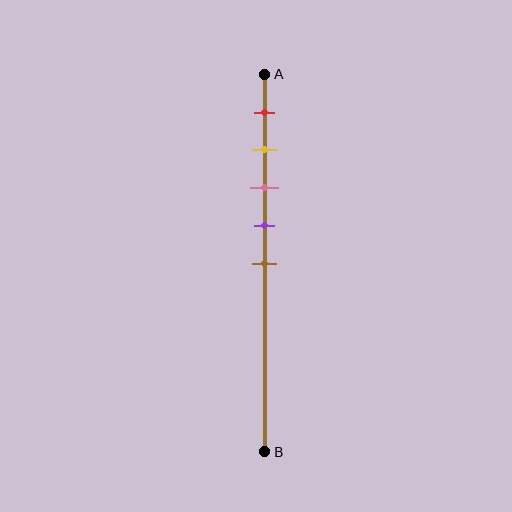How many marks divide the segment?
There are 5 marks dividing the segment.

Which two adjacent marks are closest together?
The yellow and pink marks are the closest adjacent pair.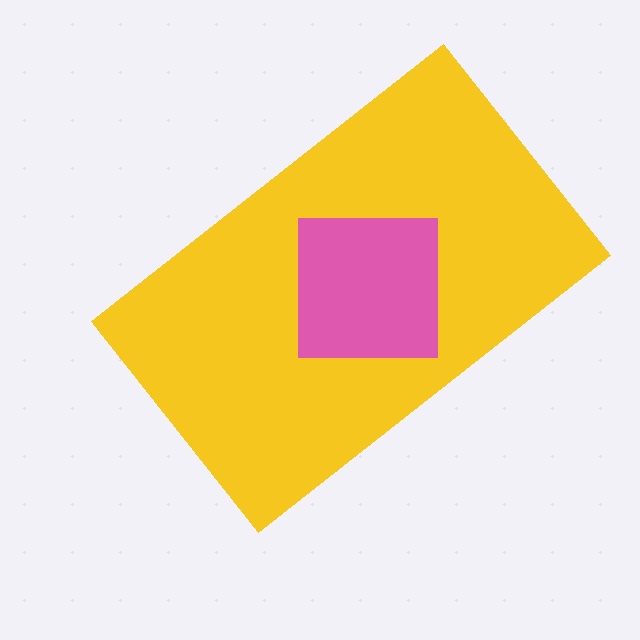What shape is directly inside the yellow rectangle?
The pink square.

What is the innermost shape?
The pink square.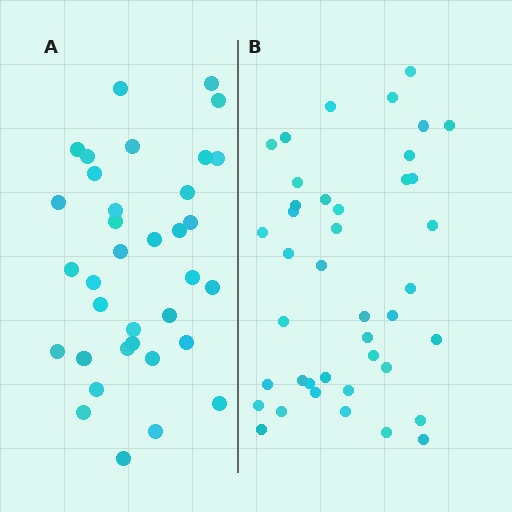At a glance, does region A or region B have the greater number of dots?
Region B (the right region) has more dots.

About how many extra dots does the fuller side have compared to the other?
Region B has about 6 more dots than region A.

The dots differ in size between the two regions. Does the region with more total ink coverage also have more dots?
No. Region A has more total ink coverage because its dots are larger, but region B actually contains more individual dots. Total area can be misleading — the number of items is what matters here.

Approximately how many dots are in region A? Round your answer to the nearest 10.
About 40 dots. (The exact count is 35, which rounds to 40.)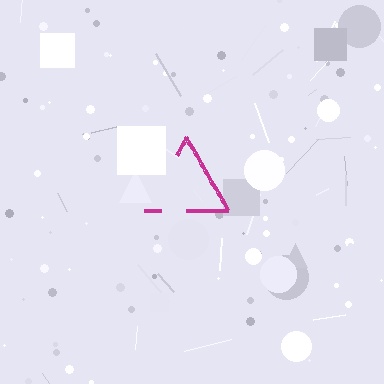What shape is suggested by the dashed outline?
The dashed outline suggests a triangle.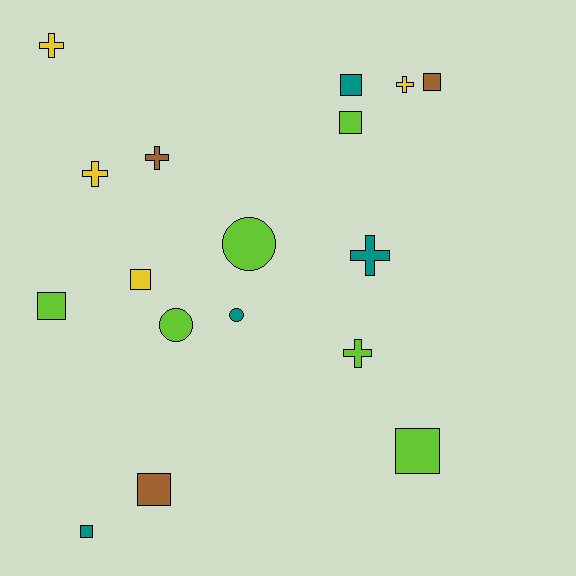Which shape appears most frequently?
Square, with 8 objects.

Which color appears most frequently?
Lime, with 6 objects.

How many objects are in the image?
There are 17 objects.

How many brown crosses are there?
There is 1 brown cross.